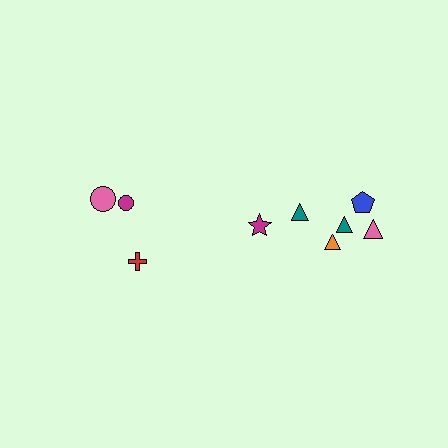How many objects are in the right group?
There are 6 objects.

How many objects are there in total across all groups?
There are 9 objects.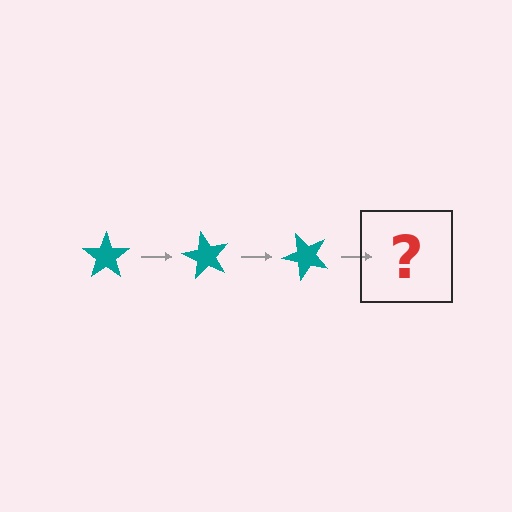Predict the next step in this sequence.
The next step is a teal star rotated 180 degrees.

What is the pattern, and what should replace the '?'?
The pattern is that the star rotates 60 degrees each step. The '?' should be a teal star rotated 180 degrees.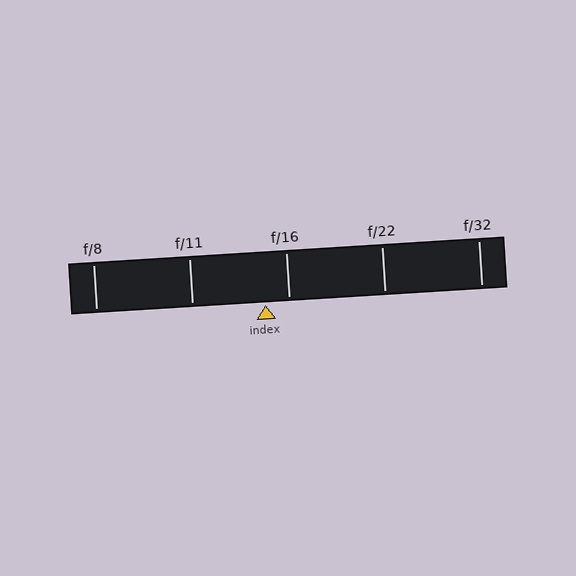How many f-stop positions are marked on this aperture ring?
There are 5 f-stop positions marked.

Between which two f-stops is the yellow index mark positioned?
The index mark is between f/11 and f/16.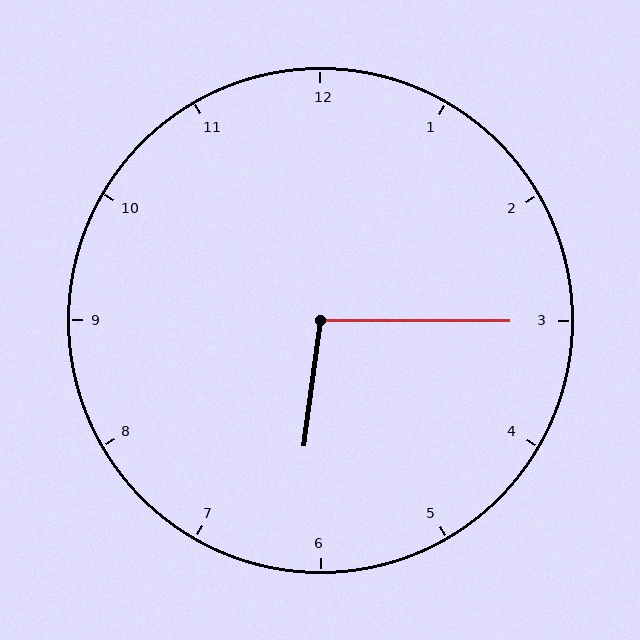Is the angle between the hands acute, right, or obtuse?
It is obtuse.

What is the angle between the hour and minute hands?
Approximately 98 degrees.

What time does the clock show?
6:15.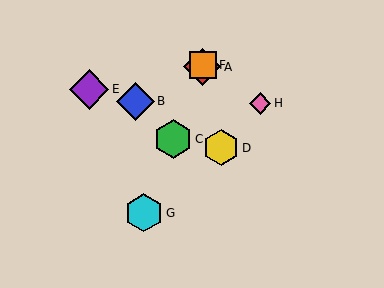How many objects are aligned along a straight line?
4 objects (A, C, F, G) are aligned along a straight line.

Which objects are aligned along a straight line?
Objects A, C, F, G are aligned along a straight line.